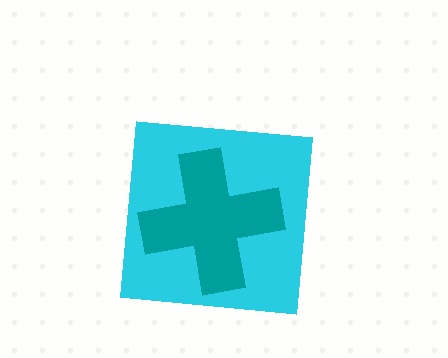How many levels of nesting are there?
2.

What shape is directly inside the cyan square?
The teal cross.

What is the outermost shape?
The cyan square.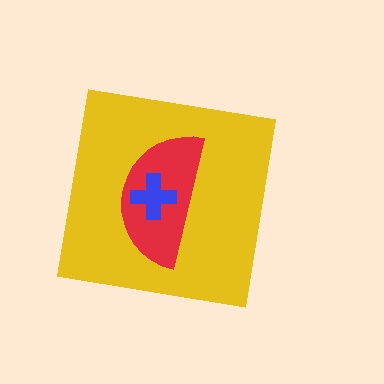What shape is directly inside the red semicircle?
The blue cross.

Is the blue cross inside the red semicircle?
Yes.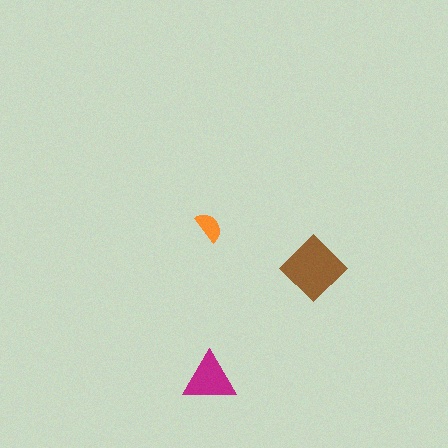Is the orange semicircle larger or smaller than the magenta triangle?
Smaller.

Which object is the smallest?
The orange semicircle.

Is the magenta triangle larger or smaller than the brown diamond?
Smaller.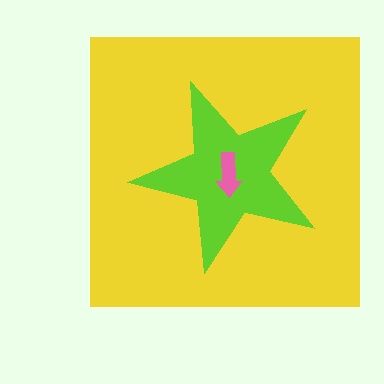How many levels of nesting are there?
3.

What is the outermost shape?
The yellow square.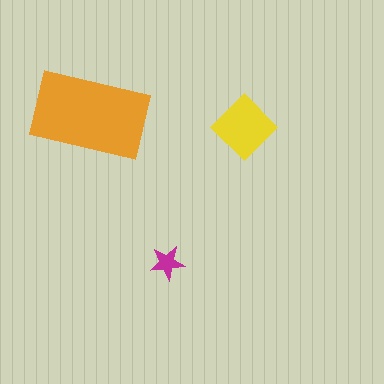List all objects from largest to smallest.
The orange rectangle, the yellow diamond, the magenta star.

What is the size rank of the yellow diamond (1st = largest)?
2nd.